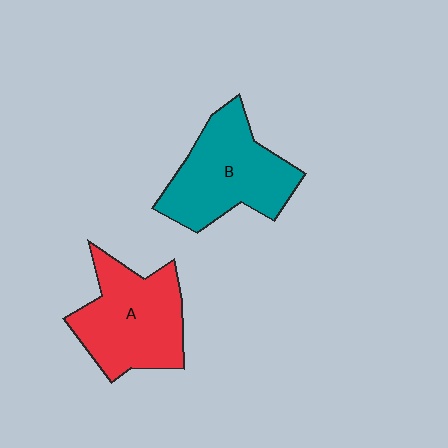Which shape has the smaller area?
Shape A (red).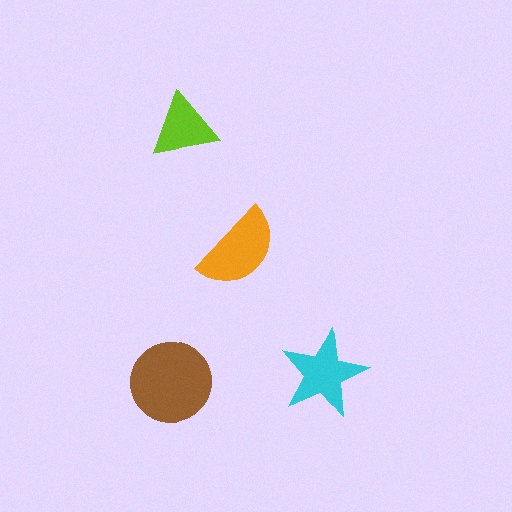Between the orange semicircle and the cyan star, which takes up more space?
The orange semicircle.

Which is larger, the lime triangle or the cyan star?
The cyan star.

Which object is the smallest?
The lime triangle.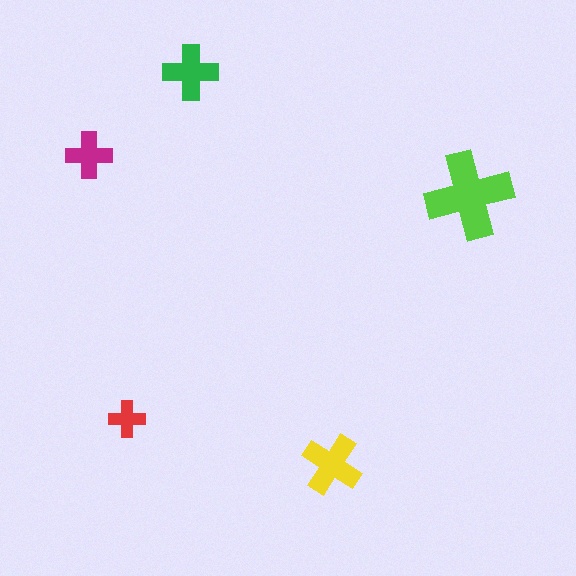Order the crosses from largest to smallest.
the lime one, the yellow one, the green one, the magenta one, the red one.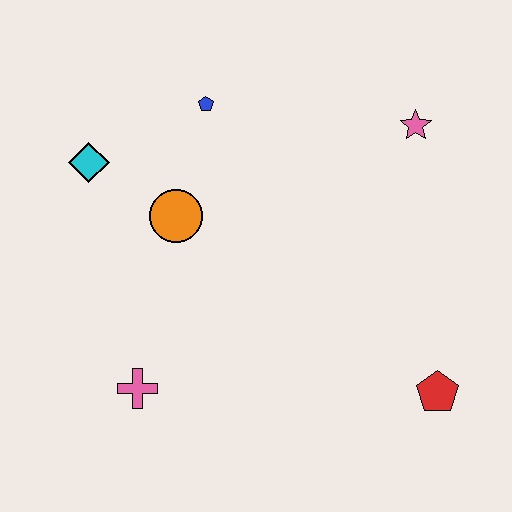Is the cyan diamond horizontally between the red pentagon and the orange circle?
No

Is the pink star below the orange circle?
No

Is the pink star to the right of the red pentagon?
No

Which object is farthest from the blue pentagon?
The red pentagon is farthest from the blue pentagon.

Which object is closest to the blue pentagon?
The orange circle is closest to the blue pentagon.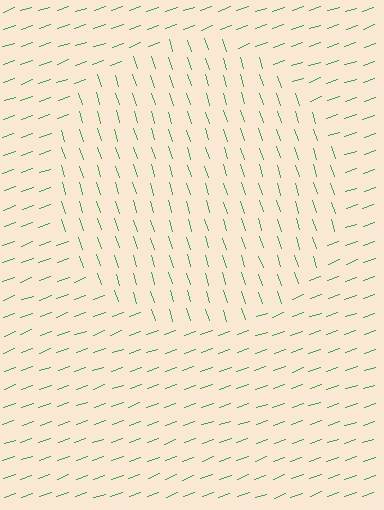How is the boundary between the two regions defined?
The boundary is defined purely by a change in line orientation (approximately 88 degrees difference). All lines are the same color and thickness.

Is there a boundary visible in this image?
Yes, there is a texture boundary formed by a change in line orientation.